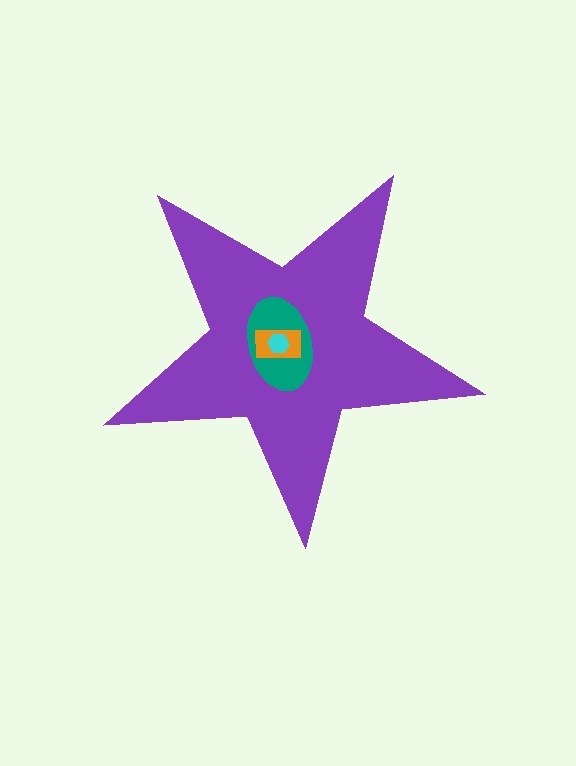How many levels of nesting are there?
4.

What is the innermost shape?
The cyan hexagon.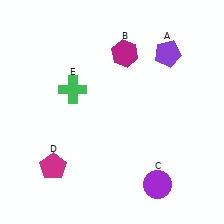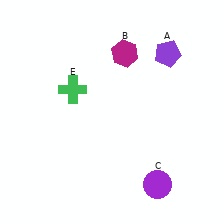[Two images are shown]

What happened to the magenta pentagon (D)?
The magenta pentagon (D) was removed in Image 2. It was in the bottom-left area of Image 1.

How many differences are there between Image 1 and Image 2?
There is 1 difference between the two images.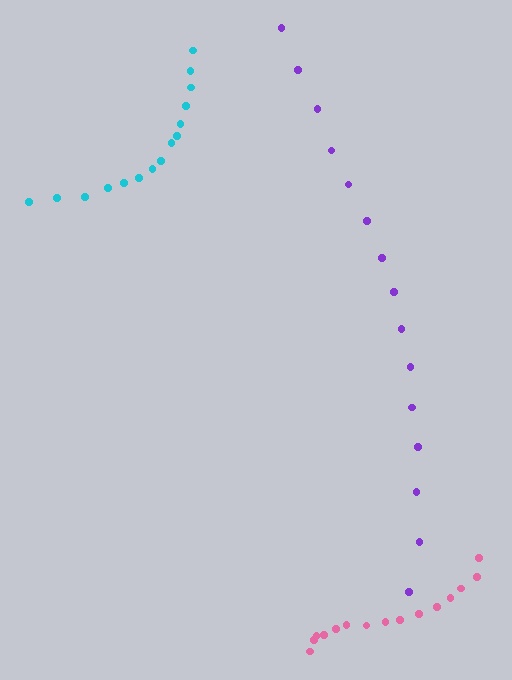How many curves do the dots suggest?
There are 3 distinct paths.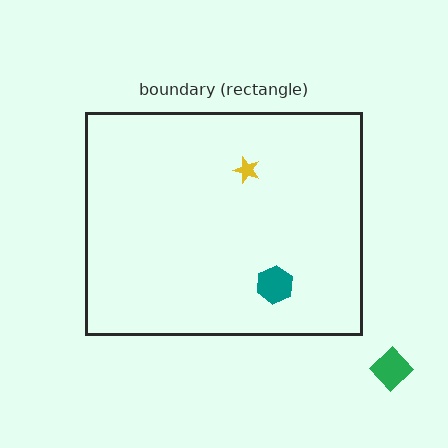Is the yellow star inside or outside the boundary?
Inside.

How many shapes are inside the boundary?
2 inside, 1 outside.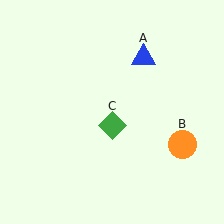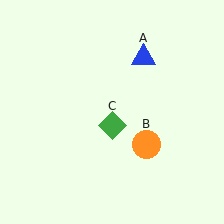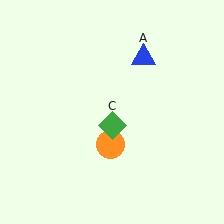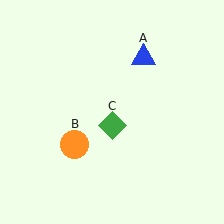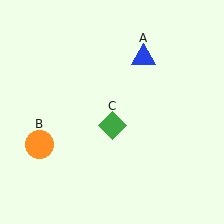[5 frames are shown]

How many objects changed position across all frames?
1 object changed position: orange circle (object B).